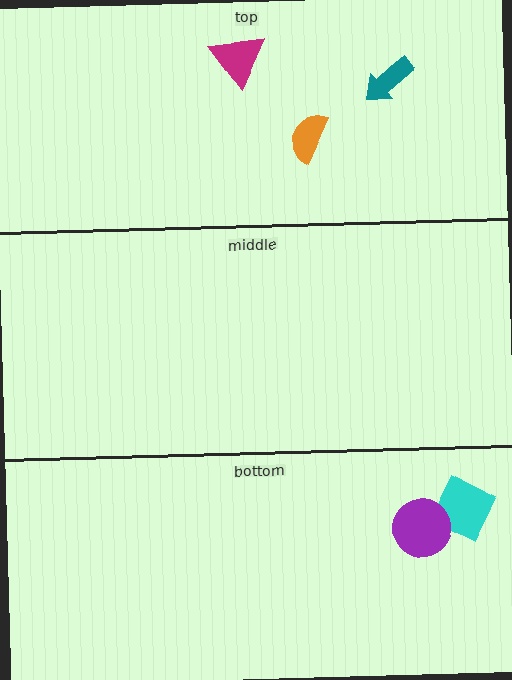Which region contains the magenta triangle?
The top region.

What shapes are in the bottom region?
The cyan diamond, the purple circle.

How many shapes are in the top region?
3.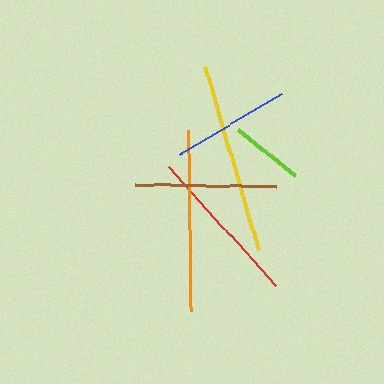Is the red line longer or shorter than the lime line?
The red line is longer than the lime line.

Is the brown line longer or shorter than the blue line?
The brown line is longer than the blue line.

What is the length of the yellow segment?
The yellow segment is approximately 192 pixels long.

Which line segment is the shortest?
The lime line is the shortest at approximately 72 pixels.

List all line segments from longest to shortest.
From longest to shortest: yellow, orange, red, brown, blue, lime.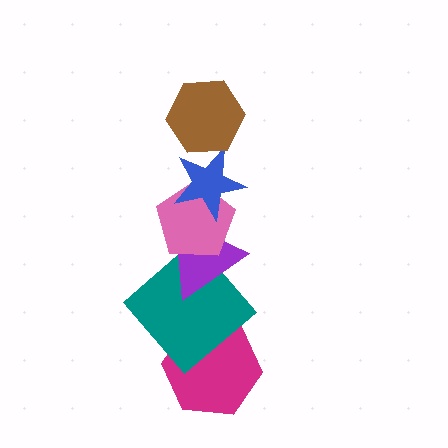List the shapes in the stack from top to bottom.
From top to bottom: the brown hexagon, the blue star, the pink pentagon, the purple triangle, the teal diamond, the magenta hexagon.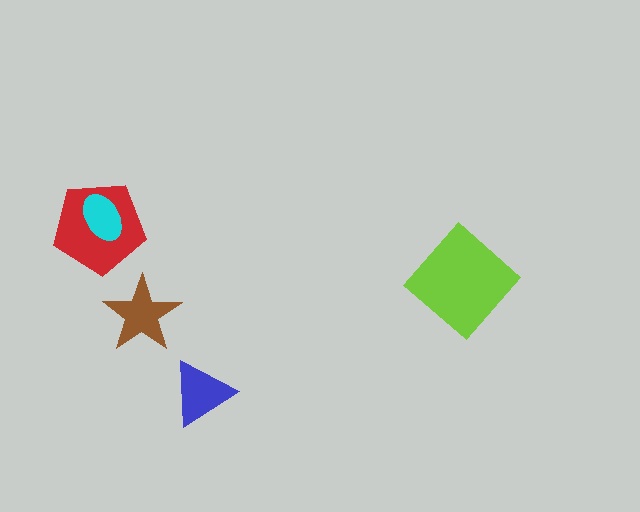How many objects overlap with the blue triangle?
0 objects overlap with the blue triangle.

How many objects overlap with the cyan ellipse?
1 object overlaps with the cyan ellipse.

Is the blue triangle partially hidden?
No, no other shape covers it.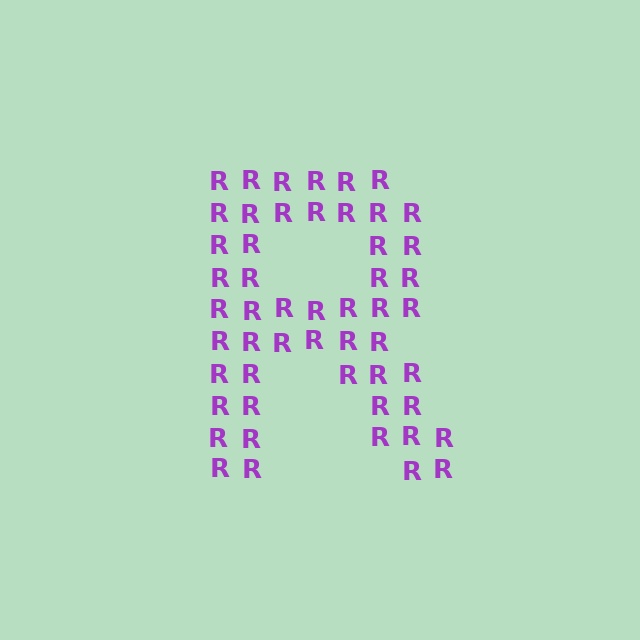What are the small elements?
The small elements are letter R's.